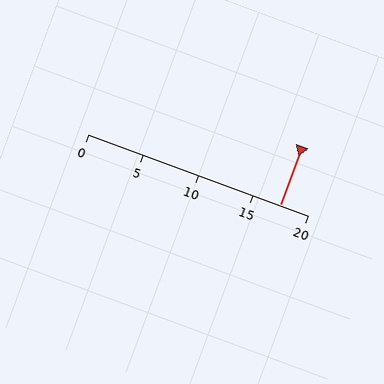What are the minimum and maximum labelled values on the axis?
The axis runs from 0 to 20.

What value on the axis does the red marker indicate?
The marker indicates approximately 17.5.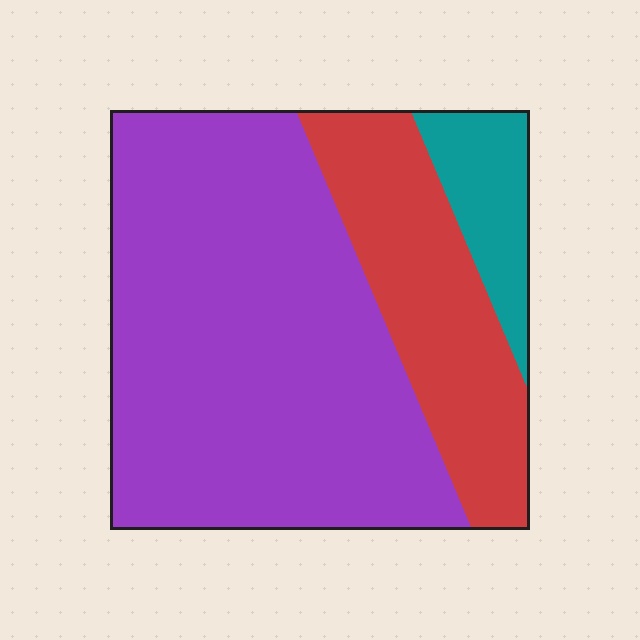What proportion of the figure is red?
Red takes up between a quarter and a half of the figure.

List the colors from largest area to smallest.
From largest to smallest: purple, red, teal.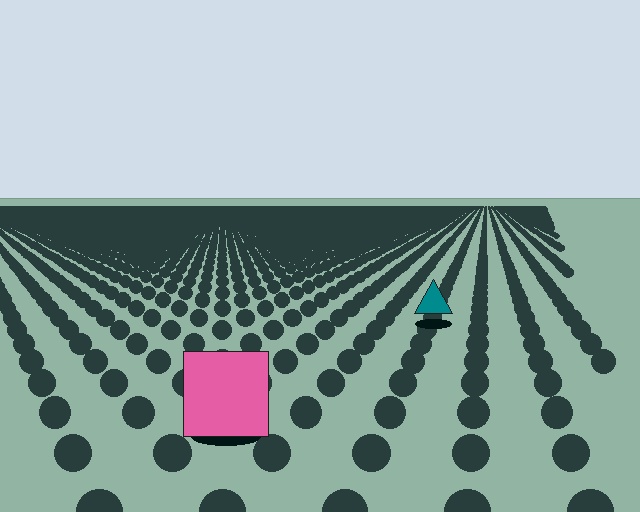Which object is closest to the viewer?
The pink square is closest. The texture marks near it are larger and more spread out.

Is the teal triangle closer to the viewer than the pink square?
No. The pink square is closer — you can tell from the texture gradient: the ground texture is coarser near it.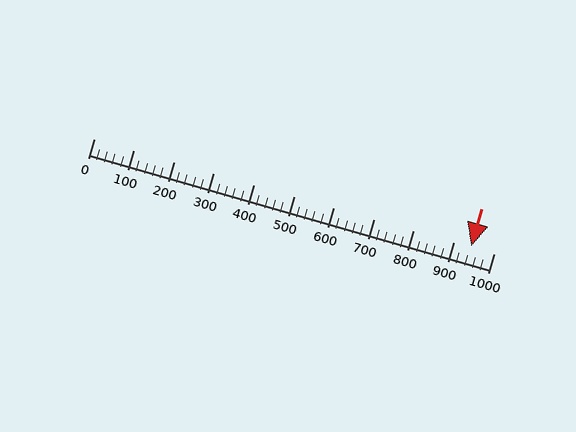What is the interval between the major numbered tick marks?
The major tick marks are spaced 100 units apart.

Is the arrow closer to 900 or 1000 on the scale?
The arrow is closer to 900.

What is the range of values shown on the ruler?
The ruler shows values from 0 to 1000.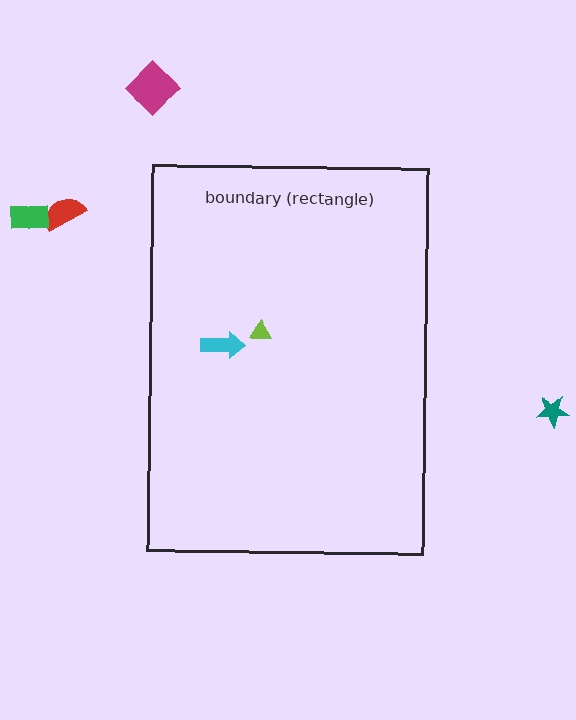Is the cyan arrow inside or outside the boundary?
Inside.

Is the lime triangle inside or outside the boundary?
Inside.